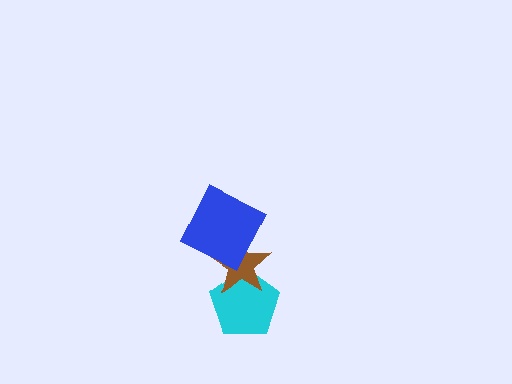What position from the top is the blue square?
The blue square is 1st from the top.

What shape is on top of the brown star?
The blue square is on top of the brown star.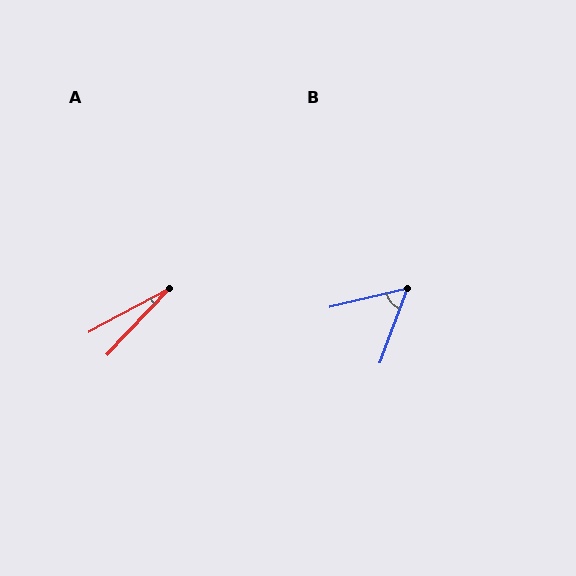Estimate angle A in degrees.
Approximately 19 degrees.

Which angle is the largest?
B, at approximately 56 degrees.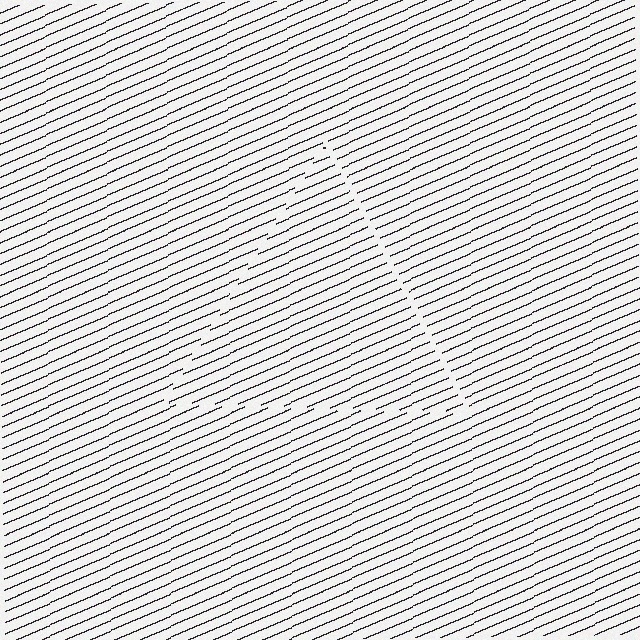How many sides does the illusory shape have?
3 sides — the line-ends trace a triangle.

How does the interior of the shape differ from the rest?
The interior of the shape contains the same grating, shifted by half a period — the contour is defined by the phase discontinuity where line-ends from the inner and outer gratings abut.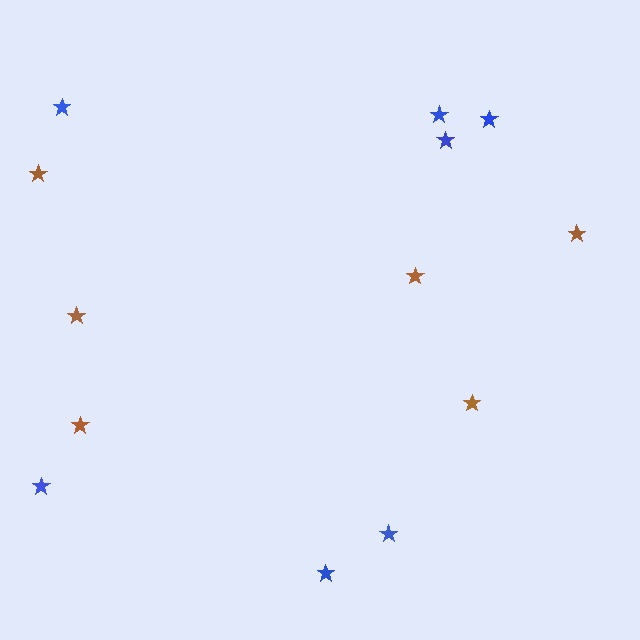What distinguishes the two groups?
There are 2 groups: one group of brown stars (6) and one group of blue stars (7).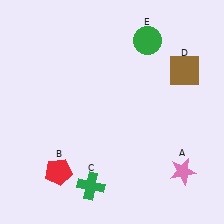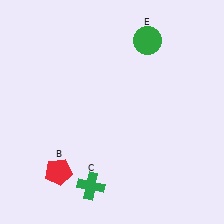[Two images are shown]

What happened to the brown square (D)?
The brown square (D) was removed in Image 2. It was in the top-right area of Image 1.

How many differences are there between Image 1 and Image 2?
There are 2 differences between the two images.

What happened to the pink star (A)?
The pink star (A) was removed in Image 2. It was in the bottom-right area of Image 1.